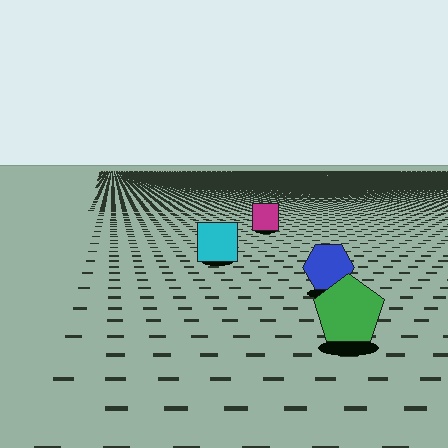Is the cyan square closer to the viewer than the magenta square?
Yes. The cyan square is closer — you can tell from the texture gradient: the ground texture is coarser near it.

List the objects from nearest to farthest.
From nearest to farthest: the green pentagon, the blue hexagon, the cyan square, the magenta square.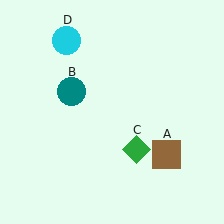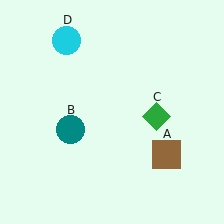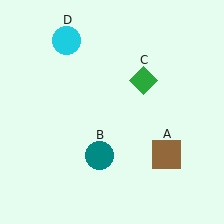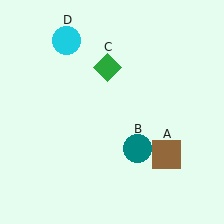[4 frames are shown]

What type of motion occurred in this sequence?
The teal circle (object B), green diamond (object C) rotated counterclockwise around the center of the scene.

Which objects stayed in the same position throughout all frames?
Brown square (object A) and cyan circle (object D) remained stationary.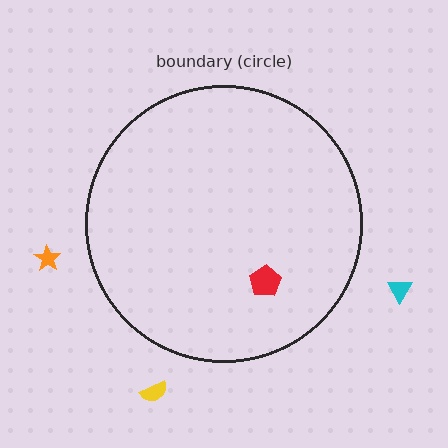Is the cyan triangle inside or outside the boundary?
Outside.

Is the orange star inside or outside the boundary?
Outside.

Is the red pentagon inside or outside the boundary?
Inside.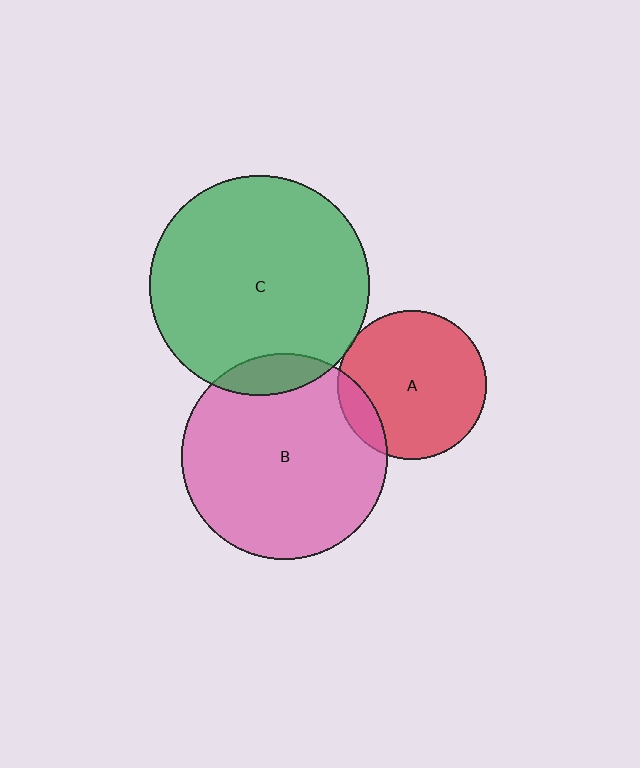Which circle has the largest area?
Circle C (green).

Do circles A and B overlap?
Yes.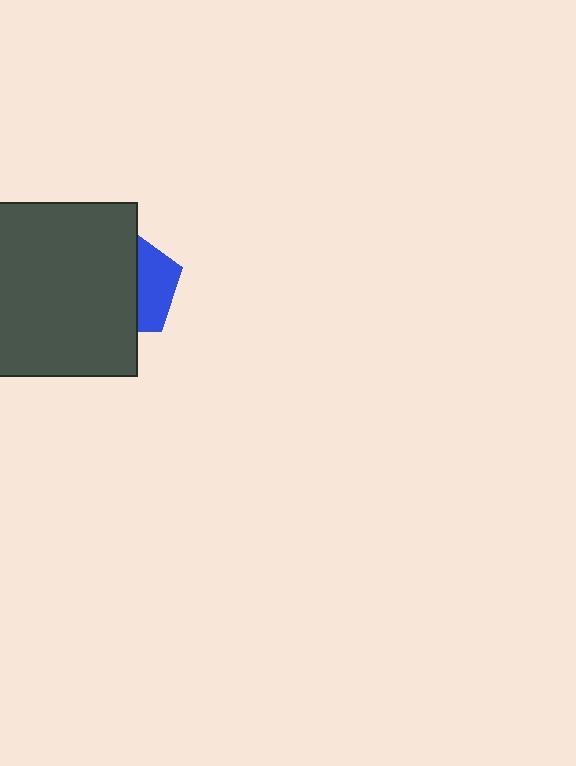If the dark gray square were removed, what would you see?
You would see the complete blue pentagon.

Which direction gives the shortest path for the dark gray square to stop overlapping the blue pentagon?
Moving left gives the shortest separation.